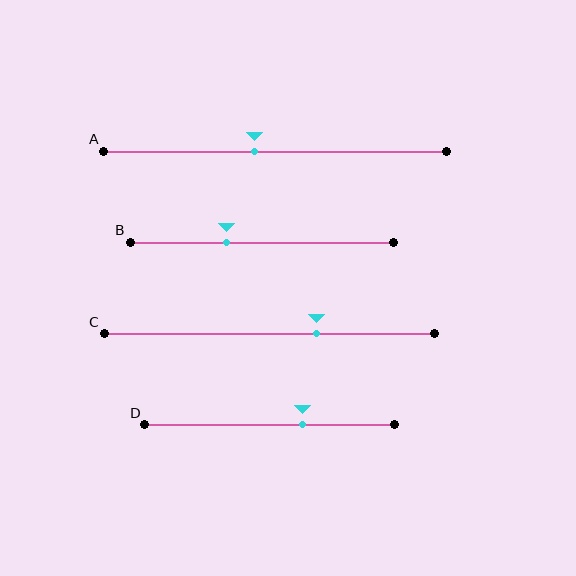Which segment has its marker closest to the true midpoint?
Segment A has its marker closest to the true midpoint.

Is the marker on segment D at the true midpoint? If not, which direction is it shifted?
No, the marker on segment D is shifted to the right by about 13% of the segment length.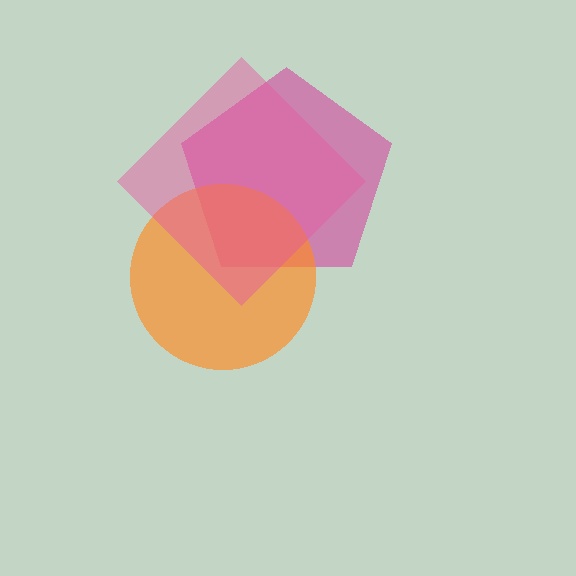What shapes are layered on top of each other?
The layered shapes are: a magenta pentagon, an orange circle, a pink diamond.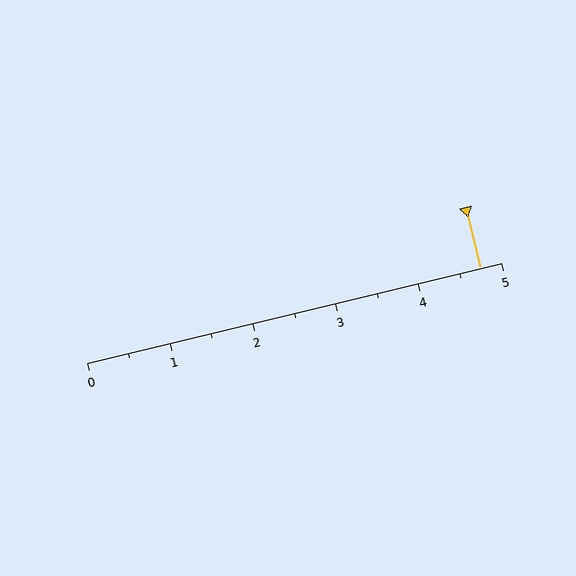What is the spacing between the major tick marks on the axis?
The major ticks are spaced 1 apart.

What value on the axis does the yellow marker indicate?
The marker indicates approximately 4.8.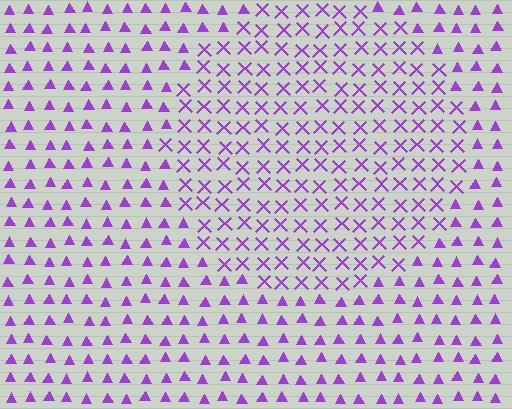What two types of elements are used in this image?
The image uses X marks inside the circle region and triangles outside it.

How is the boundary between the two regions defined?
The boundary is defined by a change in element shape: X marks inside vs. triangles outside. All elements share the same color and spacing.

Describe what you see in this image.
The image is filled with small purple elements arranged in a uniform grid. A circle-shaped region contains X marks, while the surrounding area contains triangles. The boundary is defined purely by the change in element shape.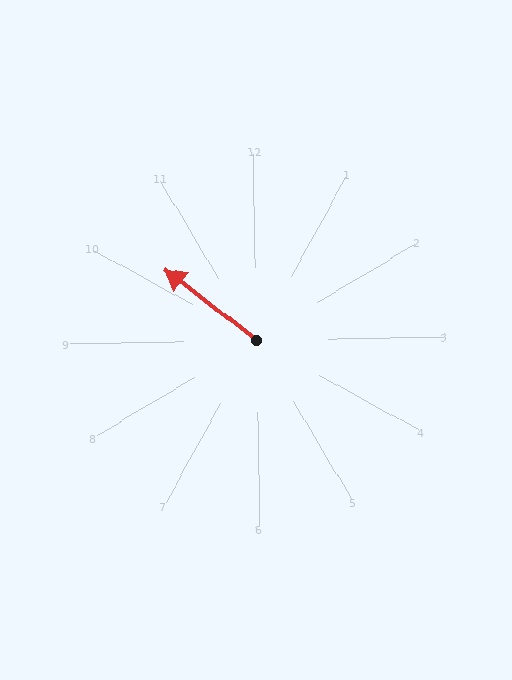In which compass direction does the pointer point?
Northwest.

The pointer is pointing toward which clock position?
Roughly 10 o'clock.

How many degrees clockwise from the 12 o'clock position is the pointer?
Approximately 309 degrees.